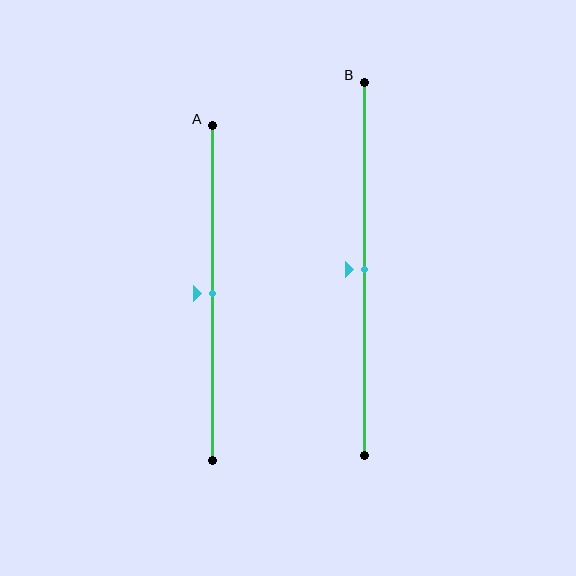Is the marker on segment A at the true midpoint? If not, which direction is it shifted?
Yes, the marker on segment A is at the true midpoint.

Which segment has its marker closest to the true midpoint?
Segment A has its marker closest to the true midpoint.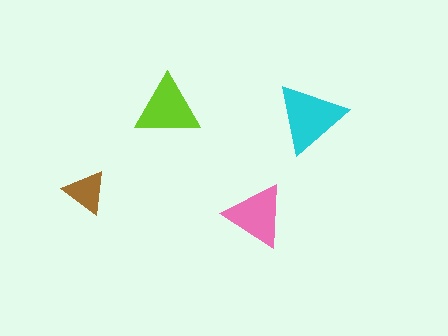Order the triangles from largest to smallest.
the cyan one, the lime one, the pink one, the brown one.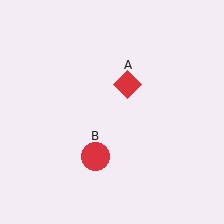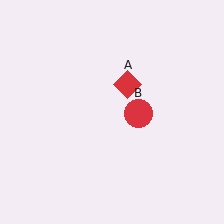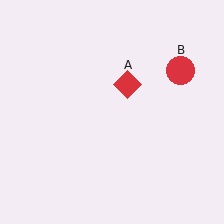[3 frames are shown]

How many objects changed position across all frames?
1 object changed position: red circle (object B).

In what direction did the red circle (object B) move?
The red circle (object B) moved up and to the right.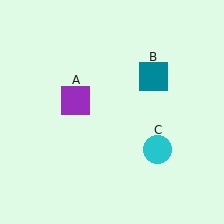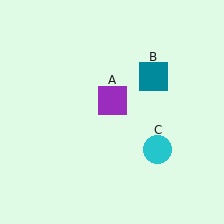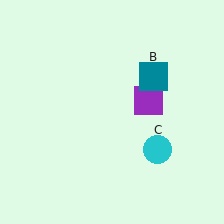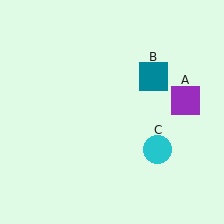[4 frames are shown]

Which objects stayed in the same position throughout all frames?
Teal square (object B) and cyan circle (object C) remained stationary.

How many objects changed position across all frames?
1 object changed position: purple square (object A).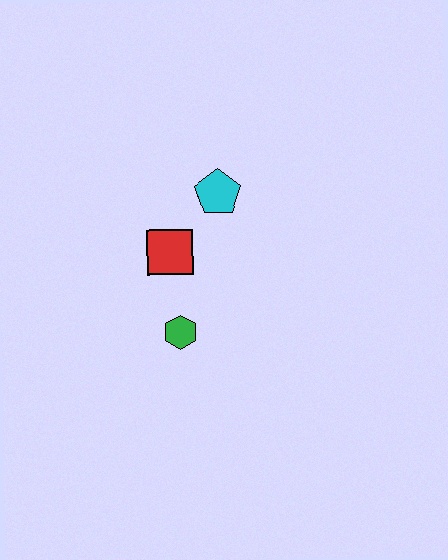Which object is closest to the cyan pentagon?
The red square is closest to the cyan pentagon.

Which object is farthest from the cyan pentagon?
The green hexagon is farthest from the cyan pentagon.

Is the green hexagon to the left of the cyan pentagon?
Yes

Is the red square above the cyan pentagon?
No